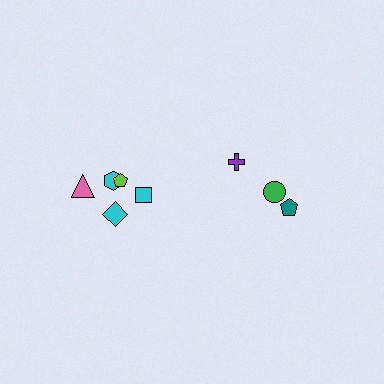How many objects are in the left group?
There are 5 objects.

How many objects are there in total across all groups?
There are 8 objects.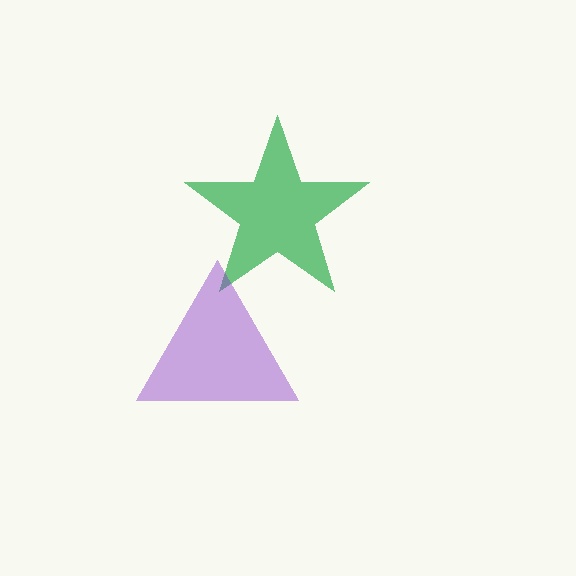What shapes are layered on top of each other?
The layered shapes are: a green star, a purple triangle.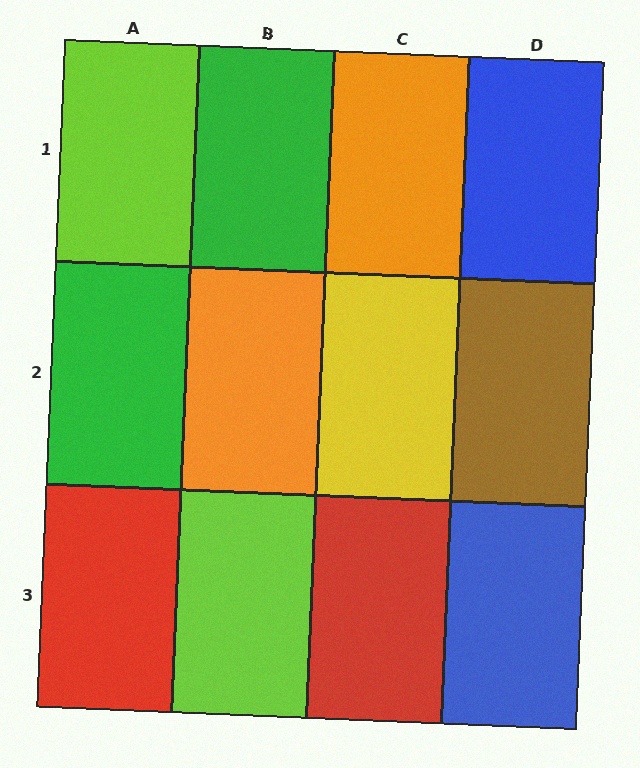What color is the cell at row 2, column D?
Brown.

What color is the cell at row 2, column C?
Yellow.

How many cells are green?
2 cells are green.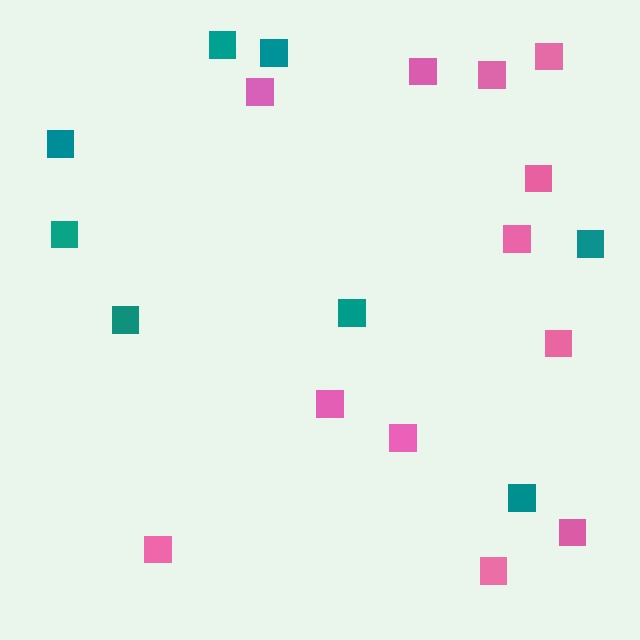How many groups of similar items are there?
There are 2 groups: one group of pink squares (12) and one group of teal squares (8).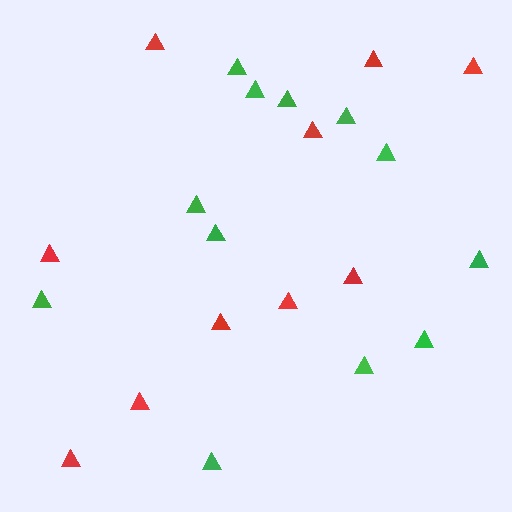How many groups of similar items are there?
There are 2 groups: one group of red triangles (10) and one group of green triangles (12).